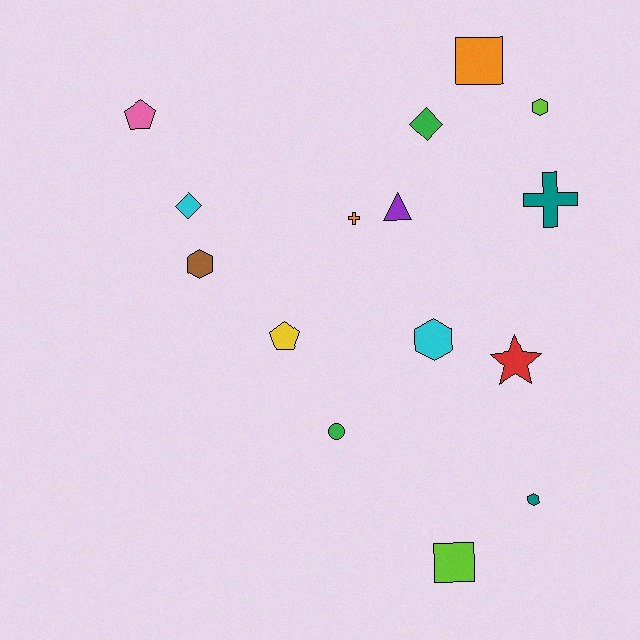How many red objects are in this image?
There is 1 red object.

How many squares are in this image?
There are 2 squares.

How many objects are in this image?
There are 15 objects.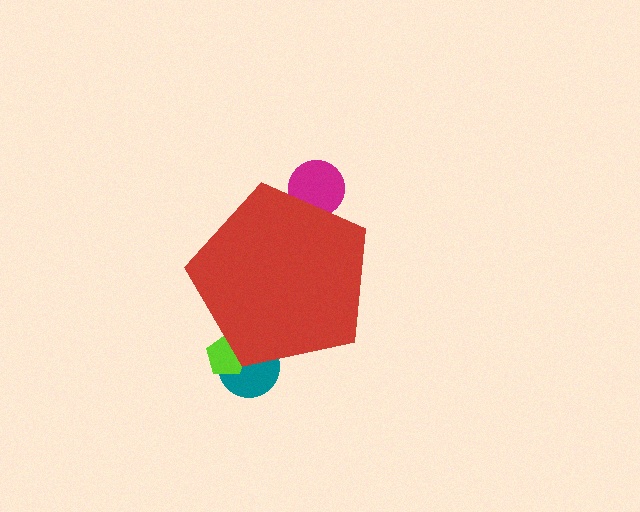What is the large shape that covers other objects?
A red pentagon.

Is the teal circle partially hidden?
Yes, the teal circle is partially hidden behind the red pentagon.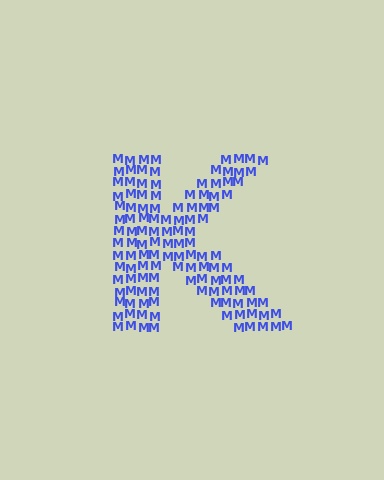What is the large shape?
The large shape is the letter K.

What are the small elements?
The small elements are letter M's.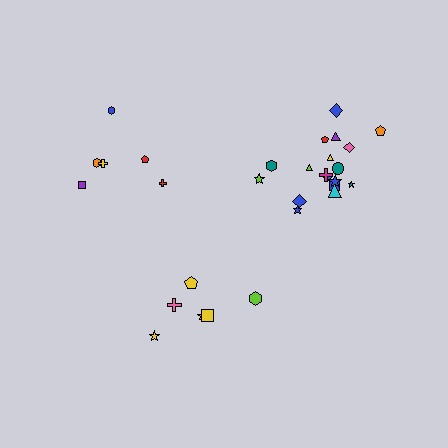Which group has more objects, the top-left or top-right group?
The top-right group.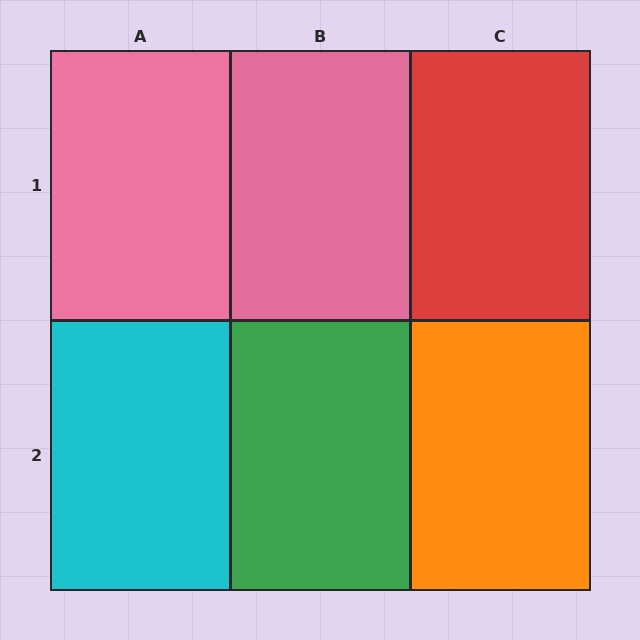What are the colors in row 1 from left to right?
Pink, pink, red.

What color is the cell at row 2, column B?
Green.